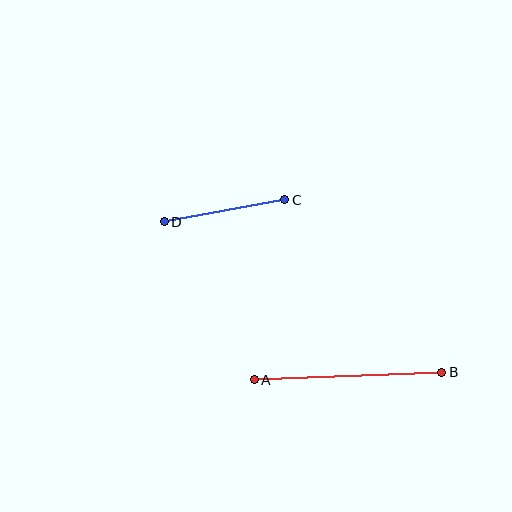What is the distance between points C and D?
The distance is approximately 122 pixels.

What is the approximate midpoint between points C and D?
The midpoint is at approximately (224, 211) pixels.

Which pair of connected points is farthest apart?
Points A and B are farthest apart.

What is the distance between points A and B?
The distance is approximately 188 pixels.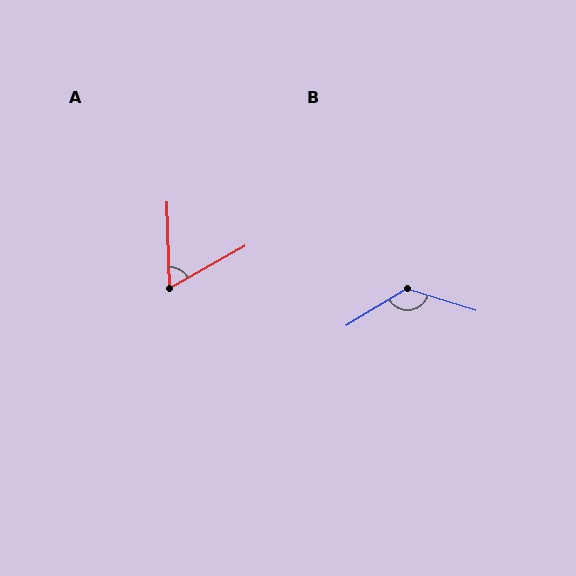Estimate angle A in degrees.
Approximately 62 degrees.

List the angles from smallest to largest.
A (62°), B (131°).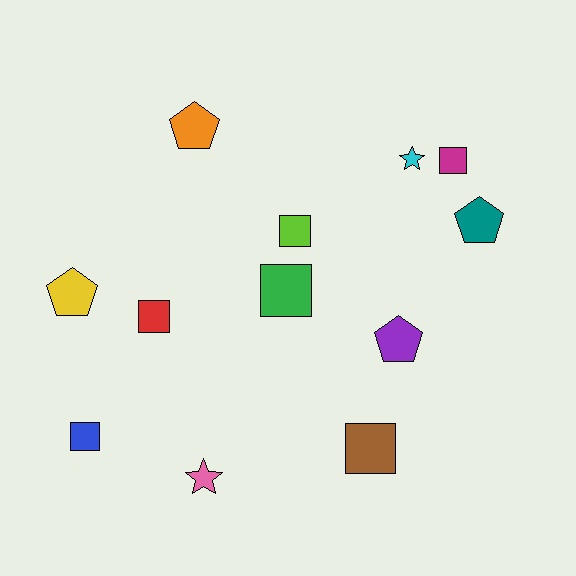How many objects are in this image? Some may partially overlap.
There are 12 objects.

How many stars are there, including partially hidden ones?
There are 2 stars.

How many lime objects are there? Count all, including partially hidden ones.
There is 1 lime object.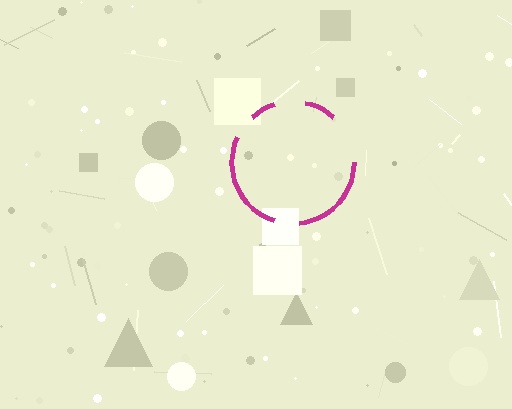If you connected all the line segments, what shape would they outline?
They would outline a circle.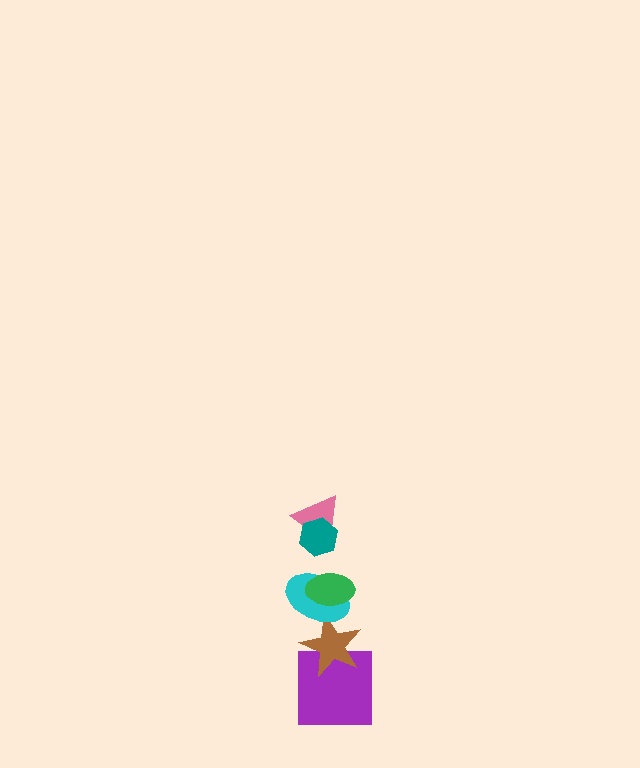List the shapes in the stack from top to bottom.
From top to bottom: the teal hexagon, the pink triangle, the green ellipse, the cyan ellipse, the brown star, the purple square.